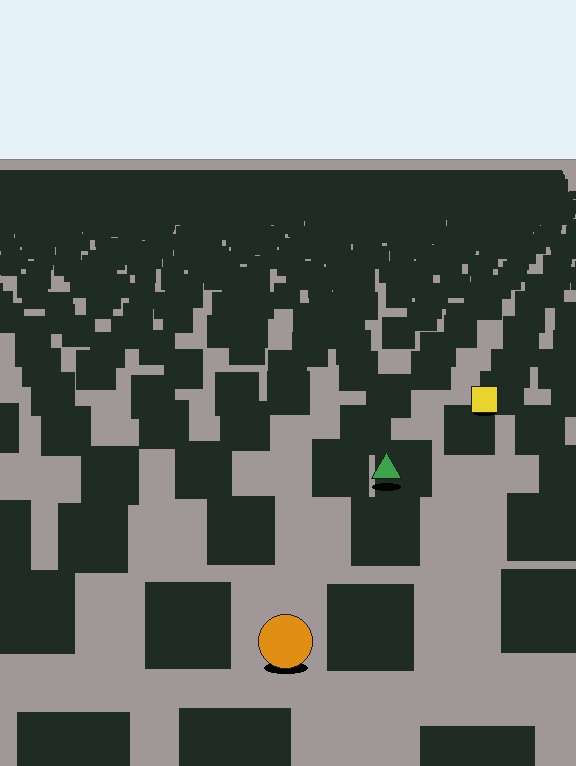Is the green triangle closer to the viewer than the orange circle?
No. The orange circle is closer — you can tell from the texture gradient: the ground texture is coarser near it.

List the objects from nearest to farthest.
From nearest to farthest: the orange circle, the green triangle, the yellow square.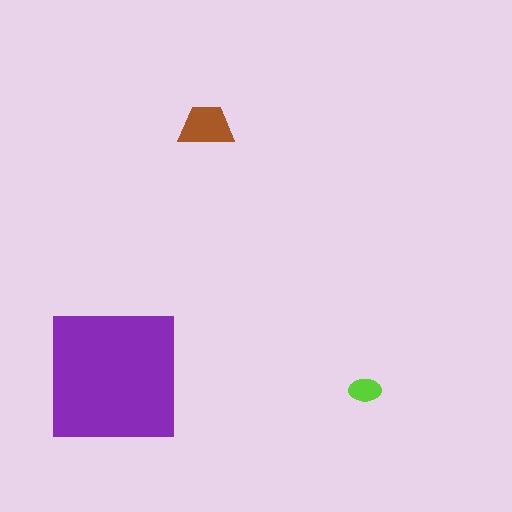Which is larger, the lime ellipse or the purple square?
The purple square.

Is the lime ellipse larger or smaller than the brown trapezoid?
Smaller.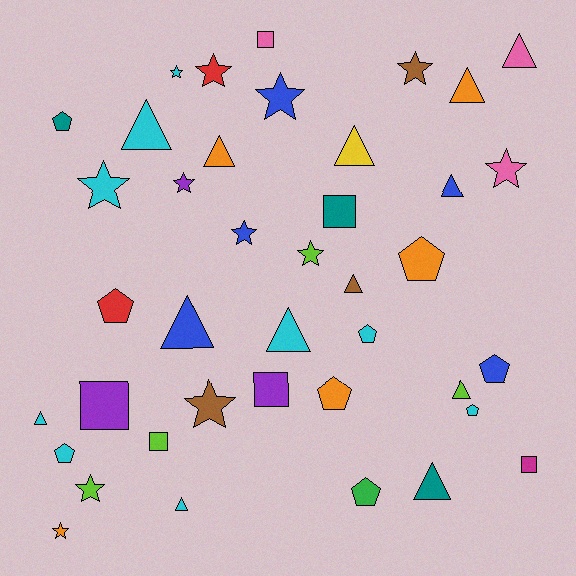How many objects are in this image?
There are 40 objects.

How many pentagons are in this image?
There are 9 pentagons.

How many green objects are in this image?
There is 1 green object.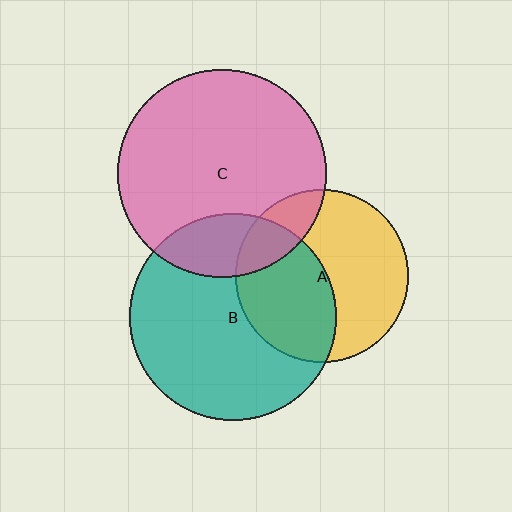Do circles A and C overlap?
Yes.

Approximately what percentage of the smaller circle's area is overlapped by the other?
Approximately 15%.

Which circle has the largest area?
Circle C (pink).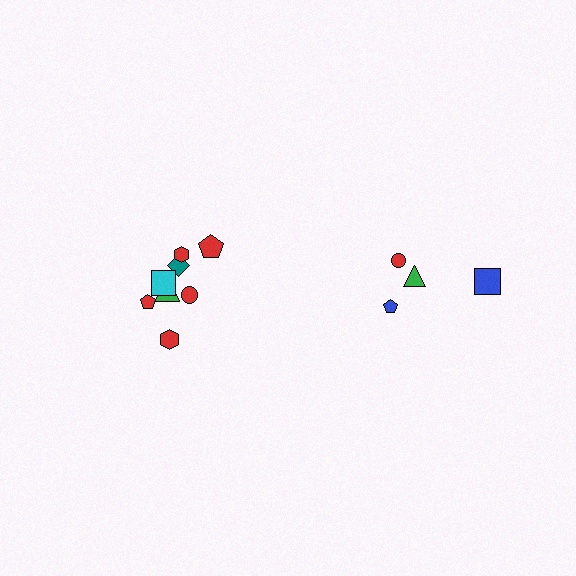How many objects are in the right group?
There are 4 objects.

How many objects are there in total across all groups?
There are 12 objects.